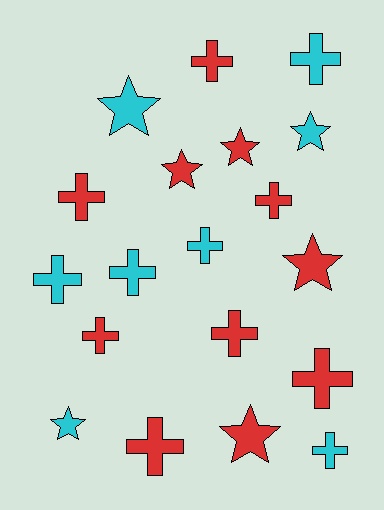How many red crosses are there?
There are 7 red crosses.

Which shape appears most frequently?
Cross, with 12 objects.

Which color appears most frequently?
Red, with 11 objects.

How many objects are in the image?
There are 19 objects.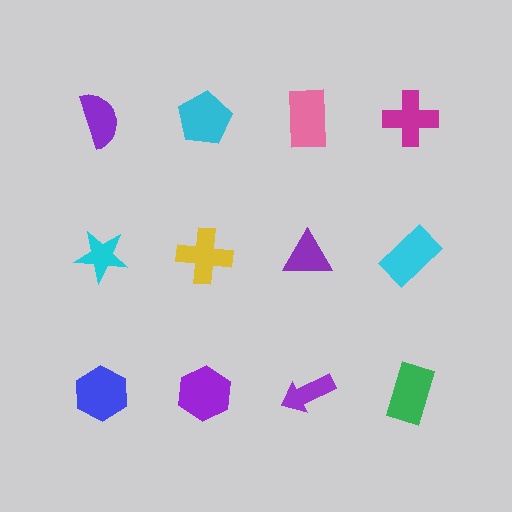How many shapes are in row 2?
4 shapes.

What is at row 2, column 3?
A purple triangle.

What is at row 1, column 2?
A cyan pentagon.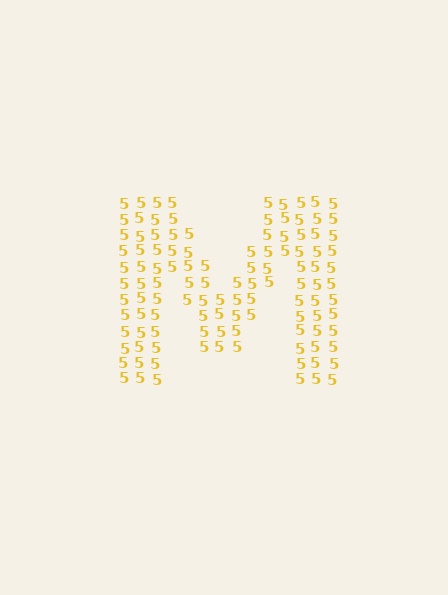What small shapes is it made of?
It is made of small digit 5's.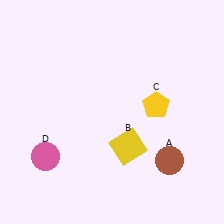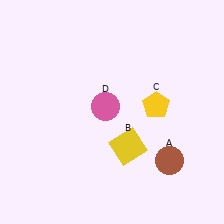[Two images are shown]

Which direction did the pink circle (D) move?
The pink circle (D) moved right.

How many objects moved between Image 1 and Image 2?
1 object moved between the two images.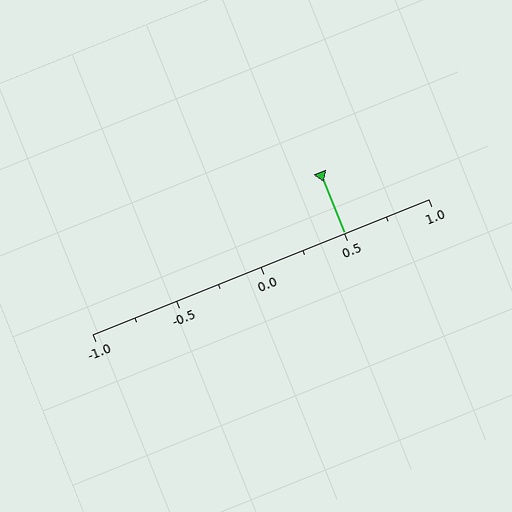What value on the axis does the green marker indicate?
The marker indicates approximately 0.5.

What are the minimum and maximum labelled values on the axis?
The axis runs from -1.0 to 1.0.